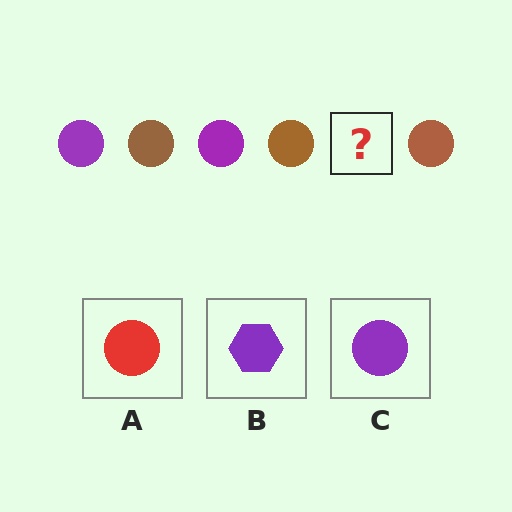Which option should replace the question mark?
Option C.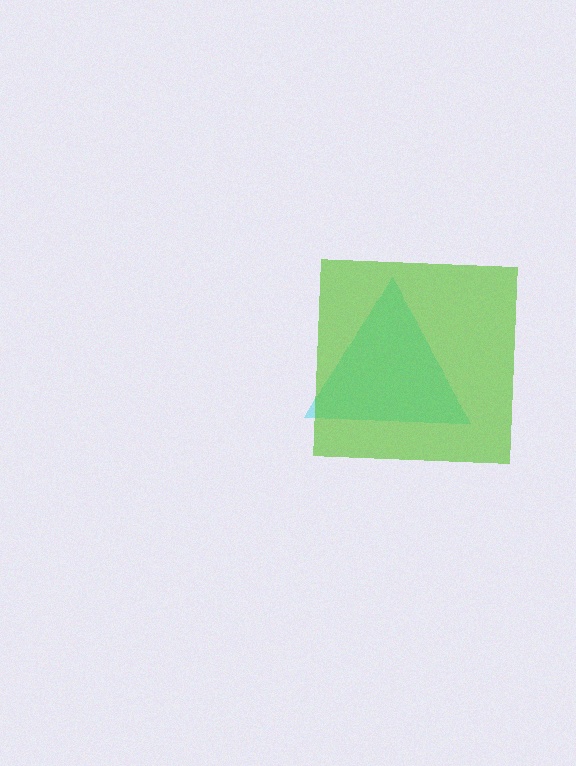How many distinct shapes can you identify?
There are 2 distinct shapes: a cyan triangle, a lime square.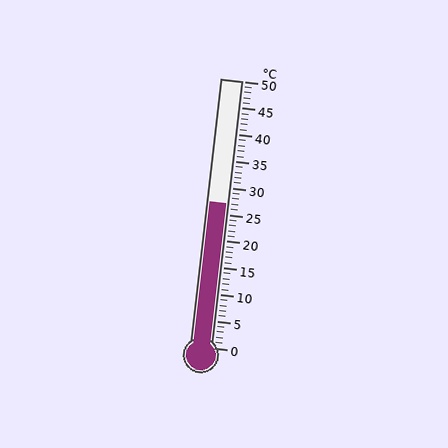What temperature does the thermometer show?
The thermometer shows approximately 27°C.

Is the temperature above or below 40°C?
The temperature is below 40°C.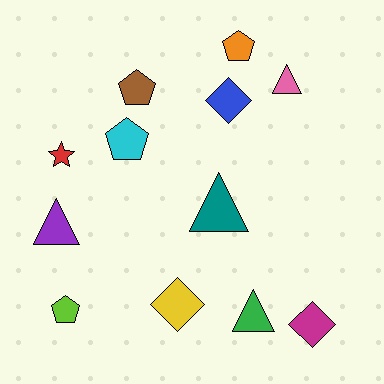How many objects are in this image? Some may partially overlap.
There are 12 objects.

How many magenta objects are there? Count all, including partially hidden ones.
There is 1 magenta object.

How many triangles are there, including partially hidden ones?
There are 4 triangles.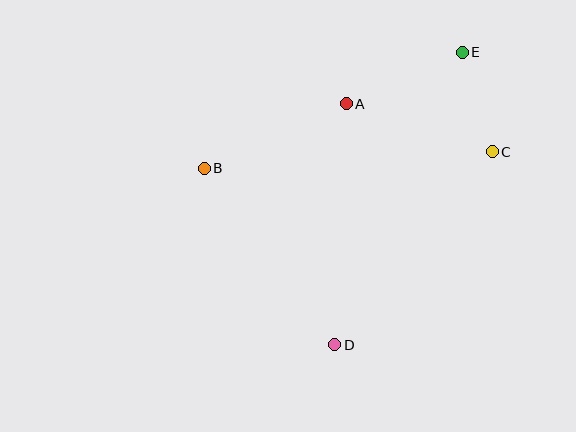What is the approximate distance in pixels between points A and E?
The distance between A and E is approximately 127 pixels.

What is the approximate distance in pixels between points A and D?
The distance between A and D is approximately 241 pixels.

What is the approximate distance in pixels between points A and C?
The distance between A and C is approximately 153 pixels.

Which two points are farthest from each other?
Points D and E are farthest from each other.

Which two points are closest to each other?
Points C and E are closest to each other.